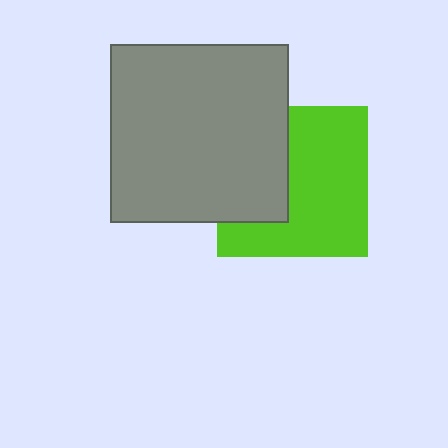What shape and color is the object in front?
The object in front is a gray square.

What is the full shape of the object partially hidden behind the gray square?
The partially hidden object is a lime square.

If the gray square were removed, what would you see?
You would see the complete lime square.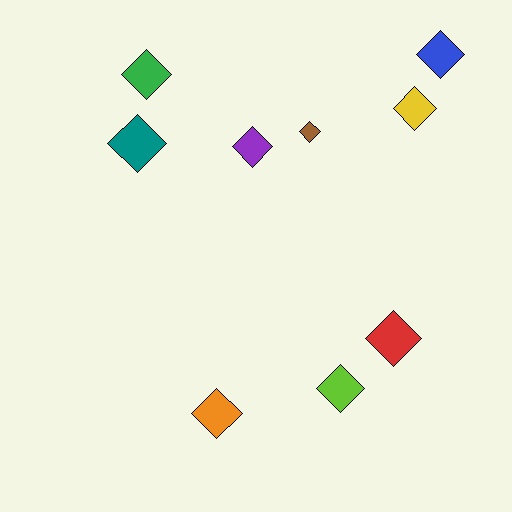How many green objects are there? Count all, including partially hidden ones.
There is 1 green object.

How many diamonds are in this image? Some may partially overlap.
There are 9 diamonds.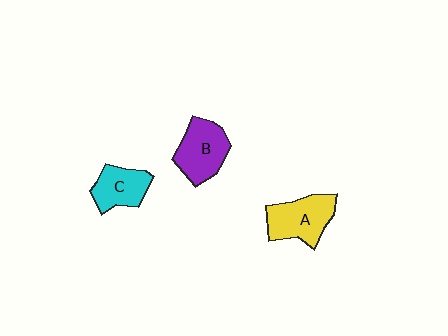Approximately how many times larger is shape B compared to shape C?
Approximately 1.3 times.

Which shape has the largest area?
Shape A (yellow).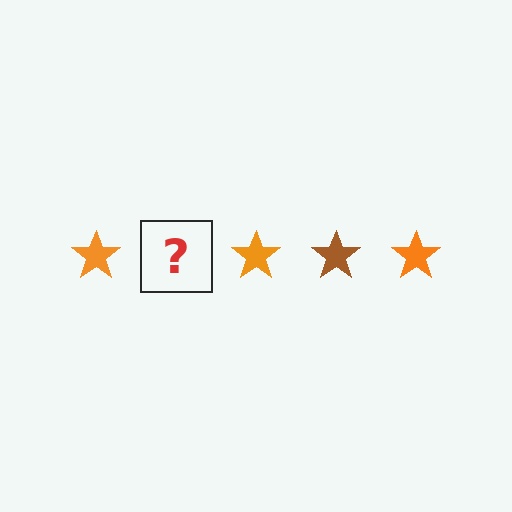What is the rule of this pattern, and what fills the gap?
The rule is that the pattern cycles through orange, brown stars. The gap should be filled with a brown star.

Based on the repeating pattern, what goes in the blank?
The blank should be a brown star.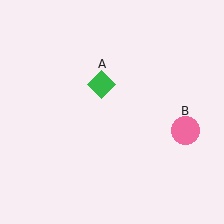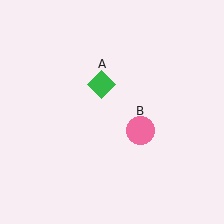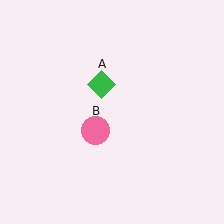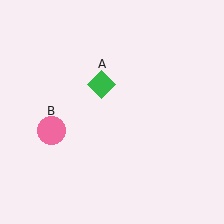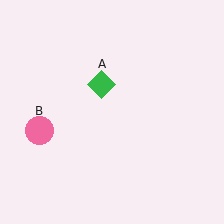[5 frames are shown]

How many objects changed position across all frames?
1 object changed position: pink circle (object B).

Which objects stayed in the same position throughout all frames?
Green diamond (object A) remained stationary.